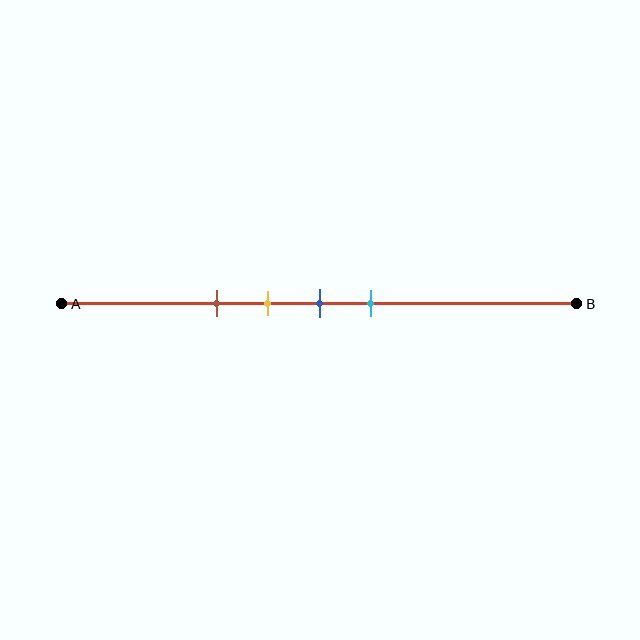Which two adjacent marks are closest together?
The yellow and blue marks are the closest adjacent pair.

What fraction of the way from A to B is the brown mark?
The brown mark is approximately 30% (0.3) of the way from A to B.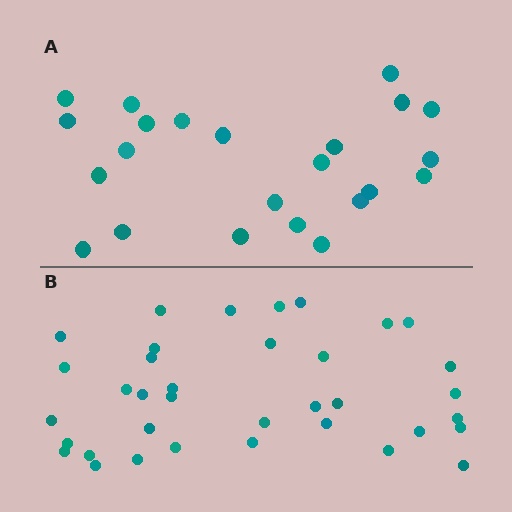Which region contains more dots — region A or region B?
Region B (the bottom region) has more dots.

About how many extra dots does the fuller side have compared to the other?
Region B has approximately 15 more dots than region A.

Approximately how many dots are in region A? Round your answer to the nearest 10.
About 20 dots. (The exact count is 23, which rounds to 20.)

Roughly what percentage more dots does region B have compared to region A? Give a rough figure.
About 55% more.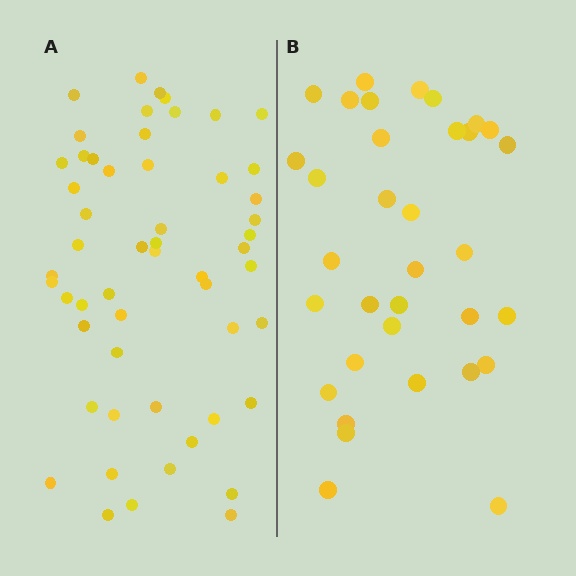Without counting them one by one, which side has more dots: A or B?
Region A (the left region) has more dots.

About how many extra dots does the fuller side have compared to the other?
Region A has approximately 20 more dots than region B.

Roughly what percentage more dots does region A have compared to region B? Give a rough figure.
About 60% more.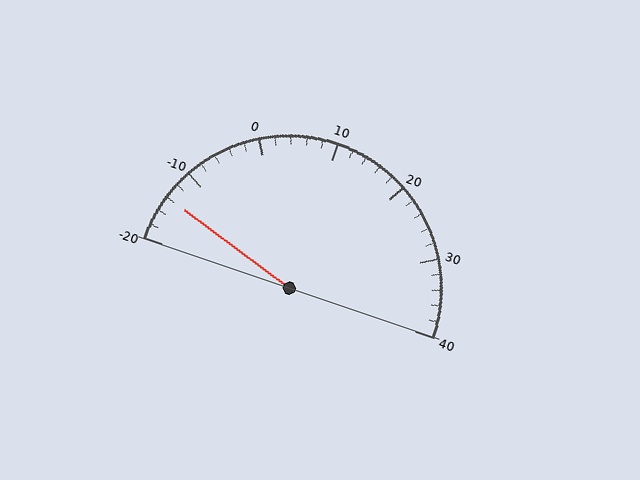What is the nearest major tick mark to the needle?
The nearest major tick mark is -10.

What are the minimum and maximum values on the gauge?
The gauge ranges from -20 to 40.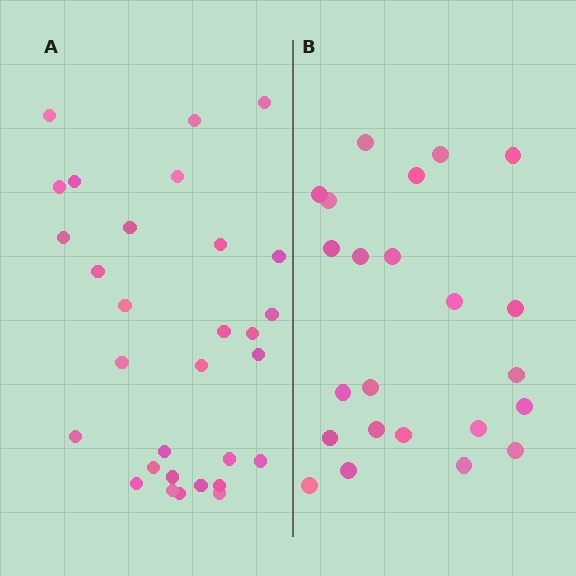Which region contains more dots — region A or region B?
Region A (the left region) has more dots.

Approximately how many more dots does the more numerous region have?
Region A has roughly 8 or so more dots than region B.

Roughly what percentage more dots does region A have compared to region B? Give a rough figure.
About 30% more.